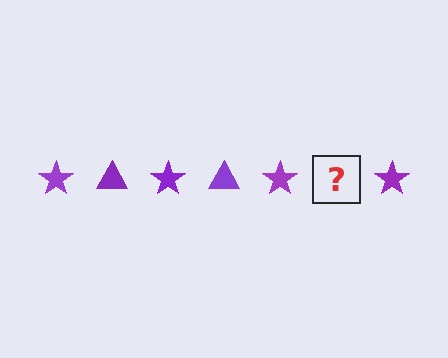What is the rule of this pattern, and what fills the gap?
The rule is that the pattern cycles through star, triangle shapes in purple. The gap should be filled with a purple triangle.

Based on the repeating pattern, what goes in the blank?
The blank should be a purple triangle.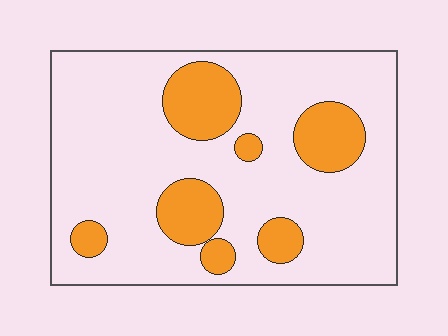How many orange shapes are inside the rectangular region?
7.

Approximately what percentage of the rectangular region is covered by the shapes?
Approximately 20%.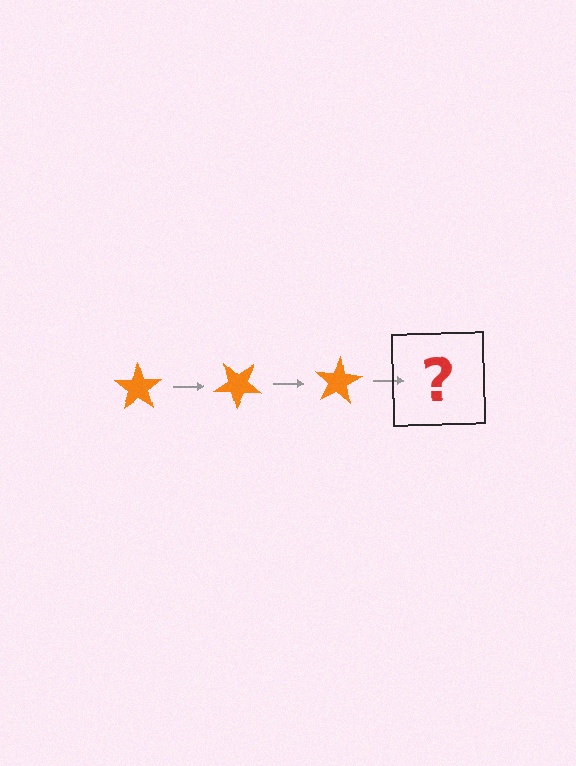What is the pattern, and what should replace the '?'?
The pattern is that the star rotates 40 degrees each step. The '?' should be an orange star rotated 120 degrees.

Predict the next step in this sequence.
The next step is an orange star rotated 120 degrees.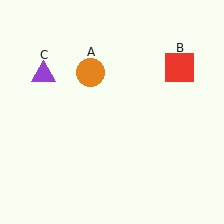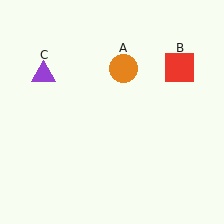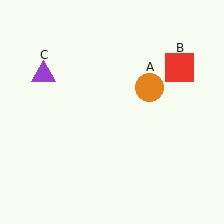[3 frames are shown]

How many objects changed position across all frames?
1 object changed position: orange circle (object A).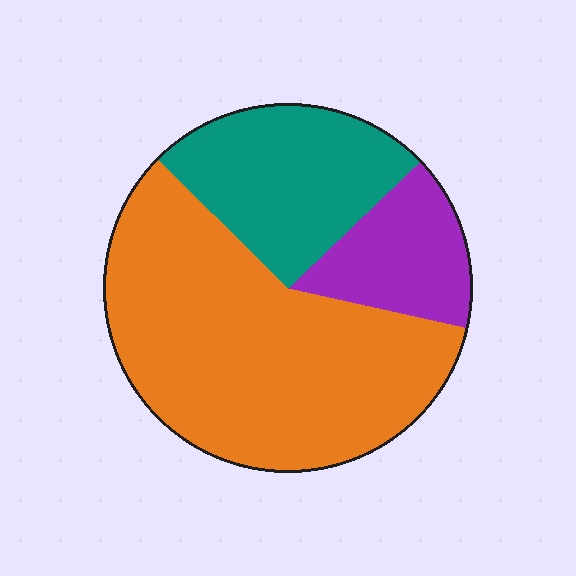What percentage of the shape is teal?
Teal covers roughly 25% of the shape.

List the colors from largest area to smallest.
From largest to smallest: orange, teal, purple.